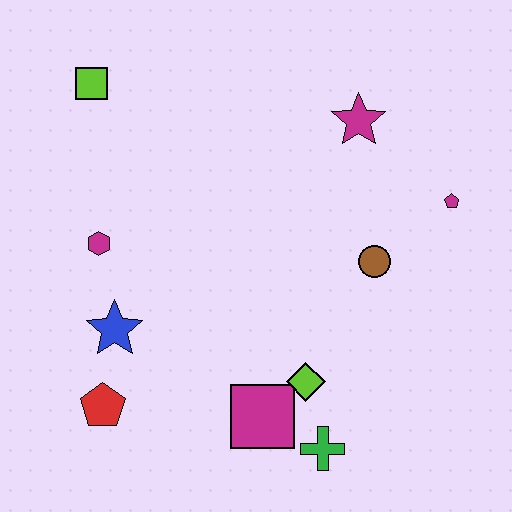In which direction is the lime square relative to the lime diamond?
The lime square is above the lime diamond.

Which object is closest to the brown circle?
The magenta pentagon is closest to the brown circle.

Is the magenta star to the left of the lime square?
No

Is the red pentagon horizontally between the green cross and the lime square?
Yes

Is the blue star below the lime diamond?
No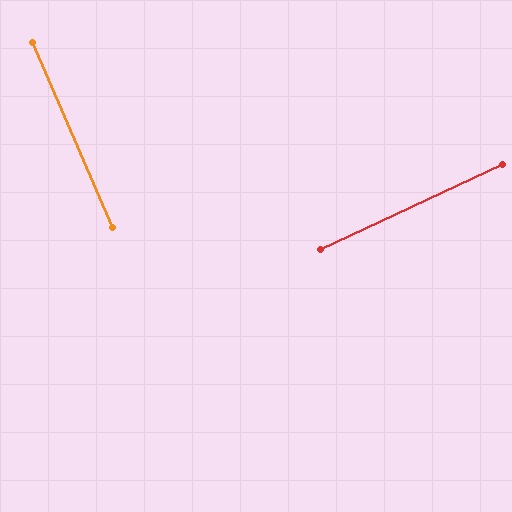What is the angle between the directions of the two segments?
Approximately 88 degrees.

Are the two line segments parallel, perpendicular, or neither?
Perpendicular — they meet at approximately 88°.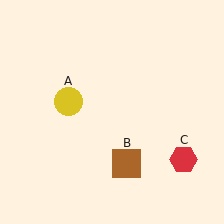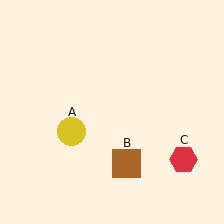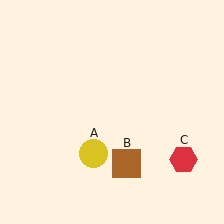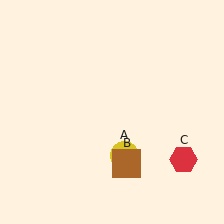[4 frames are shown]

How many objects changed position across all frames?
1 object changed position: yellow circle (object A).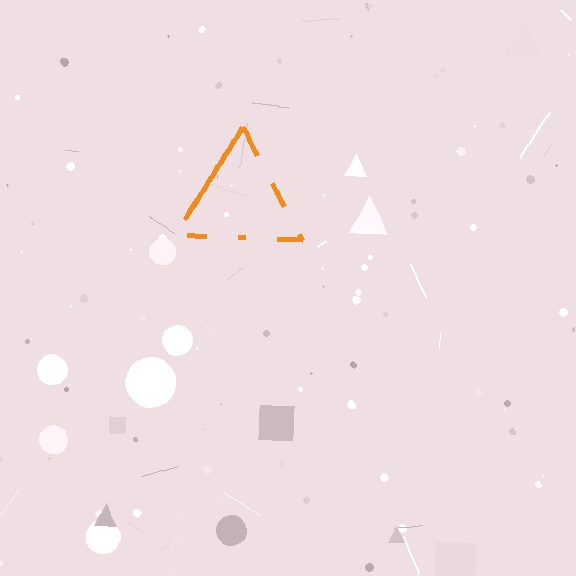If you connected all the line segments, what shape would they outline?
They would outline a triangle.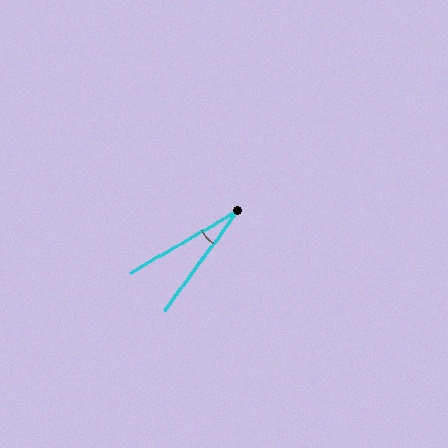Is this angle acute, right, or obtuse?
It is acute.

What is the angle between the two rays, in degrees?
Approximately 24 degrees.